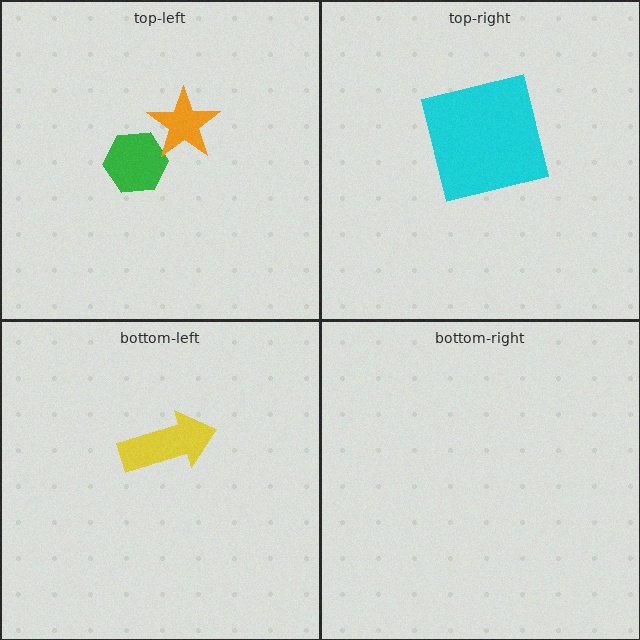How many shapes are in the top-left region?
2.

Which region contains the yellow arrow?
The bottom-left region.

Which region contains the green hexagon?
The top-left region.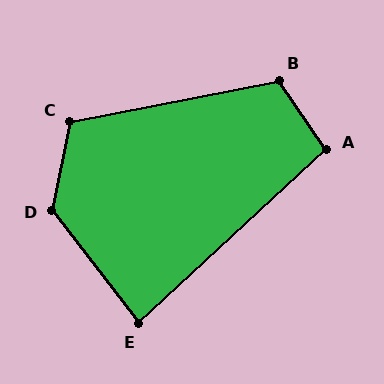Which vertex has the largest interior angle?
D, at approximately 131 degrees.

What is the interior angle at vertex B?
Approximately 114 degrees (obtuse).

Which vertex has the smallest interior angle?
E, at approximately 85 degrees.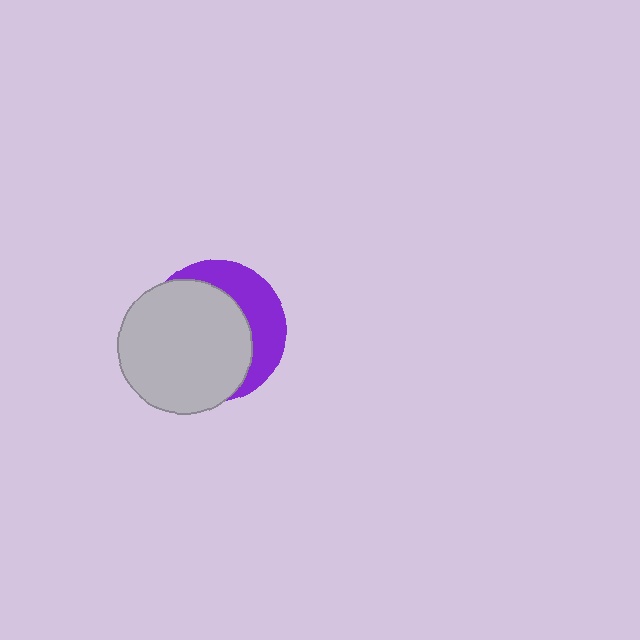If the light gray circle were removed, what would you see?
You would see the complete purple circle.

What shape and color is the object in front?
The object in front is a light gray circle.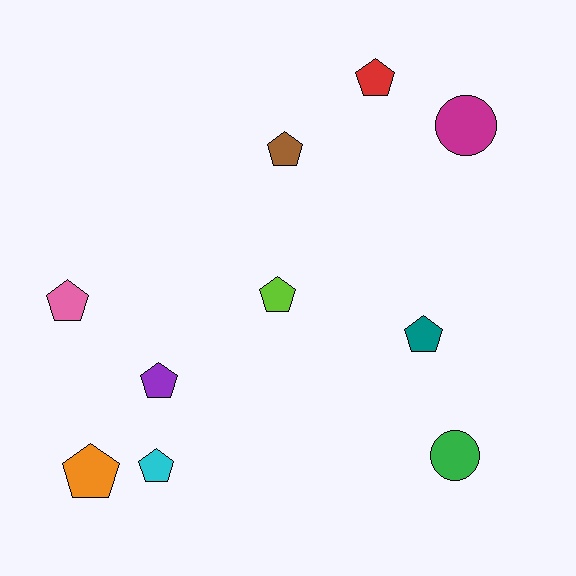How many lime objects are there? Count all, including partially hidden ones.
There is 1 lime object.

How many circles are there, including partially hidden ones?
There are 2 circles.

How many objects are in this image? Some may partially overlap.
There are 10 objects.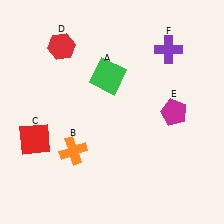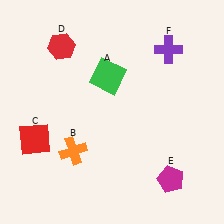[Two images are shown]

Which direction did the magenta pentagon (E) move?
The magenta pentagon (E) moved down.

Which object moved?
The magenta pentagon (E) moved down.